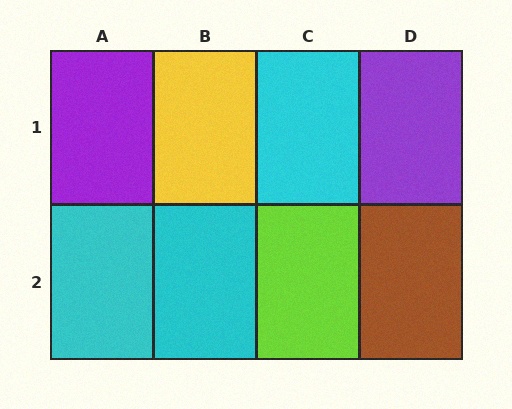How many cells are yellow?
1 cell is yellow.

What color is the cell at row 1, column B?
Yellow.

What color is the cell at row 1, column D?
Purple.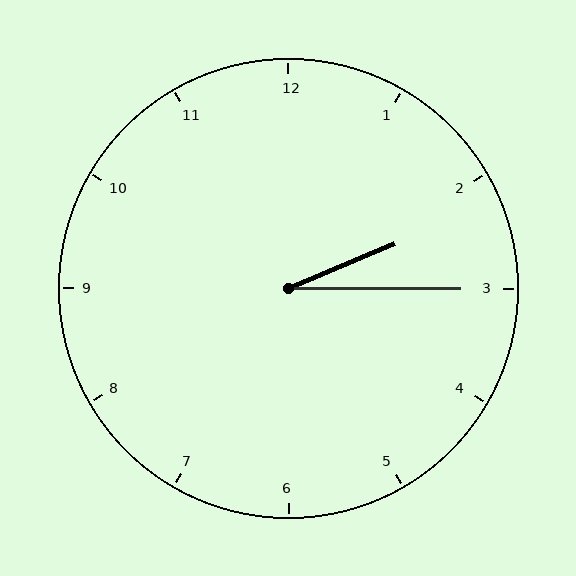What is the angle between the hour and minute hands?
Approximately 22 degrees.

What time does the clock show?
2:15.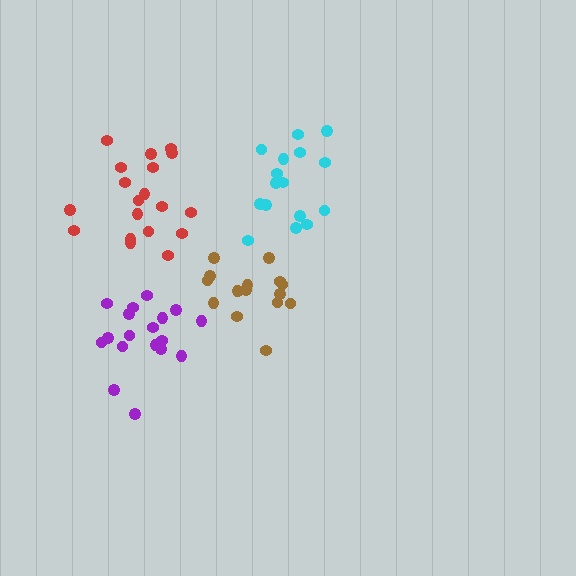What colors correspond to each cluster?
The clusters are colored: cyan, purple, brown, red.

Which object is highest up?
The cyan cluster is topmost.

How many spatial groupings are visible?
There are 4 spatial groupings.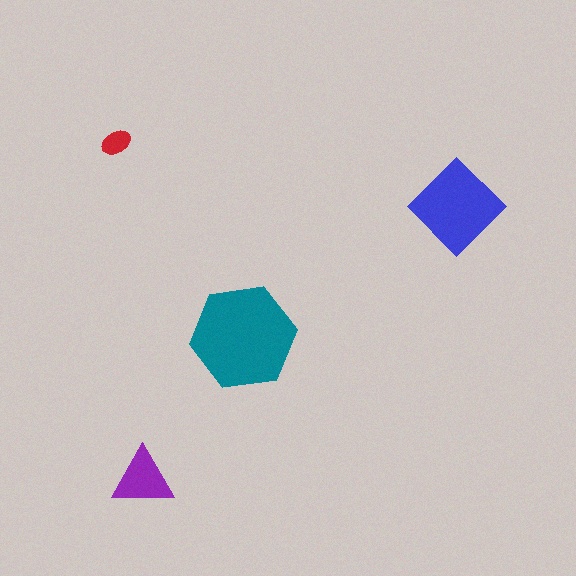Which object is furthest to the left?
The red ellipse is leftmost.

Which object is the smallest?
The red ellipse.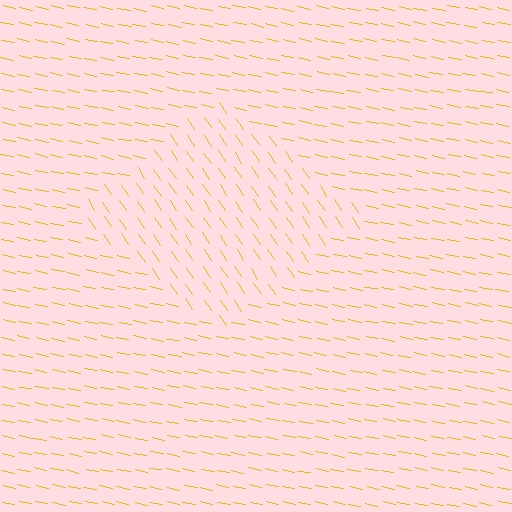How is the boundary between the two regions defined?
The boundary is defined purely by a change in line orientation (approximately 45 degrees difference). All lines are the same color and thickness.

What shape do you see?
I see a diamond.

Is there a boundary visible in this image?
Yes, there is a texture boundary formed by a change in line orientation.